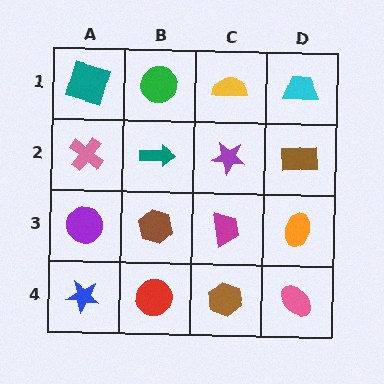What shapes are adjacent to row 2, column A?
A teal square (row 1, column A), a purple circle (row 3, column A), a teal arrow (row 2, column B).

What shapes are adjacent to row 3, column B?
A teal arrow (row 2, column B), a red circle (row 4, column B), a purple circle (row 3, column A), a magenta trapezoid (row 3, column C).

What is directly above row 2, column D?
A cyan trapezoid.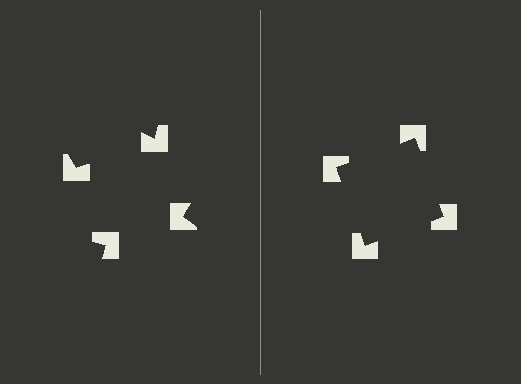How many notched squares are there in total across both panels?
8 — 4 on each side.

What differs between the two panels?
The notched squares are positioned identically on both sides; only the wedge orientations differ. On the right they align to a square; on the left they are misaligned.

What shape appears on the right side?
An illusory square.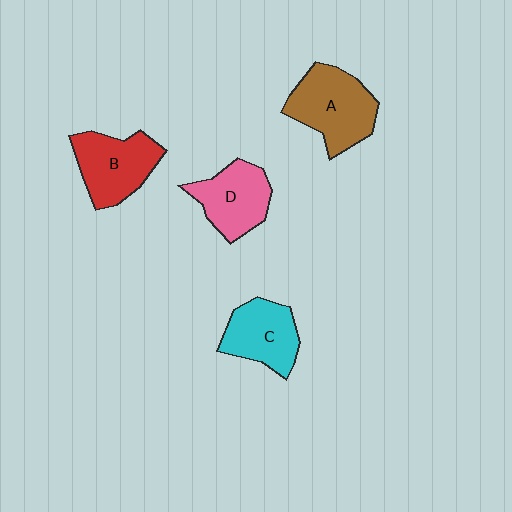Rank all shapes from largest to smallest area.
From largest to smallest: A (brown), B (red), D (pink), C (cyan).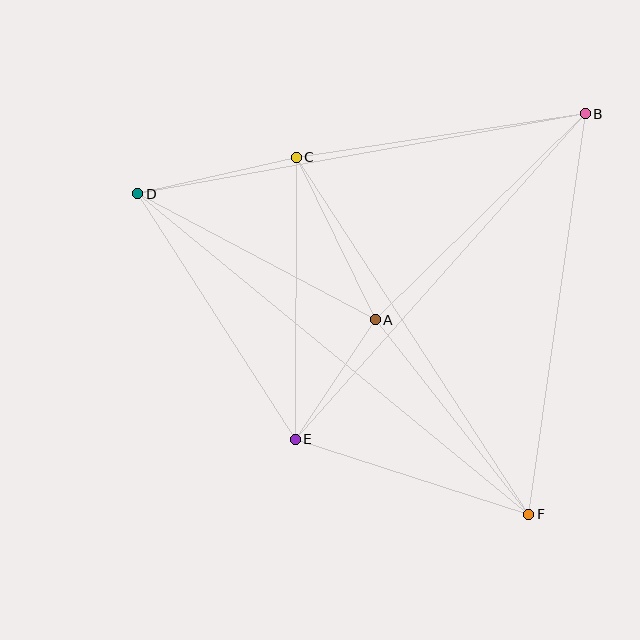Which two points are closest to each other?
Points A and E are closest to each other.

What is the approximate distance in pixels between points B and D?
The distance between B and D is approximately 455 pixels.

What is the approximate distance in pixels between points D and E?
The distance between D and E is approximately 291 pixels.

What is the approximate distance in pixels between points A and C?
The distance between A and C is approximately 181 pixels.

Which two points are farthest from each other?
Points D and F are farthest from each other.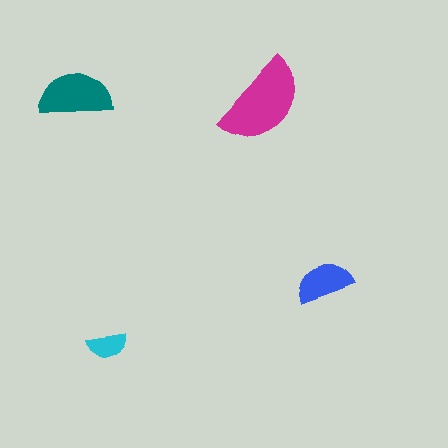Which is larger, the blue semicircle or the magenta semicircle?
The magenta one.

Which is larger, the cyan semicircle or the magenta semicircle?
The magenta one.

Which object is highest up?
The teal semicircle is topmost.